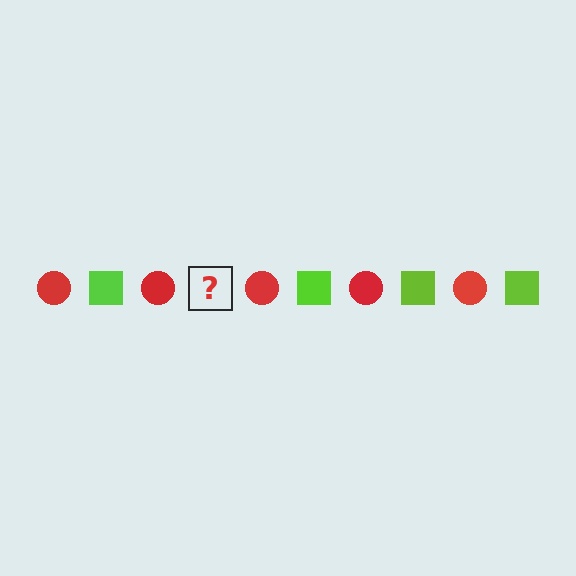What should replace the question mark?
The question mark should be replaced with a lime square.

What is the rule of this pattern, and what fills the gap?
The rule is that the pattern alternates between red circle and lime square. The gap should be filled with a lime square.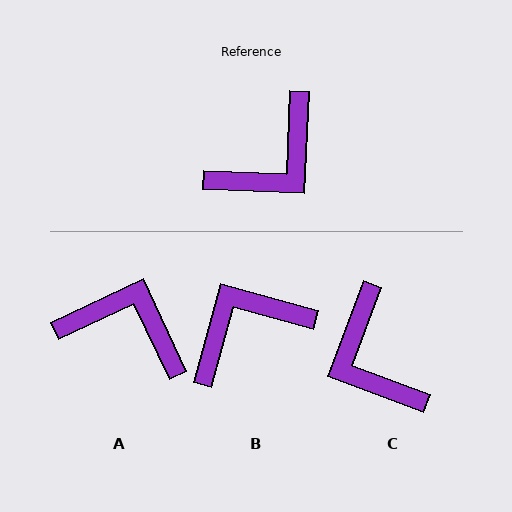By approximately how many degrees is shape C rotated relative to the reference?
Approximately 108 degrees clockwise.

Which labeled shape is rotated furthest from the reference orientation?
B, about 167 degrees away.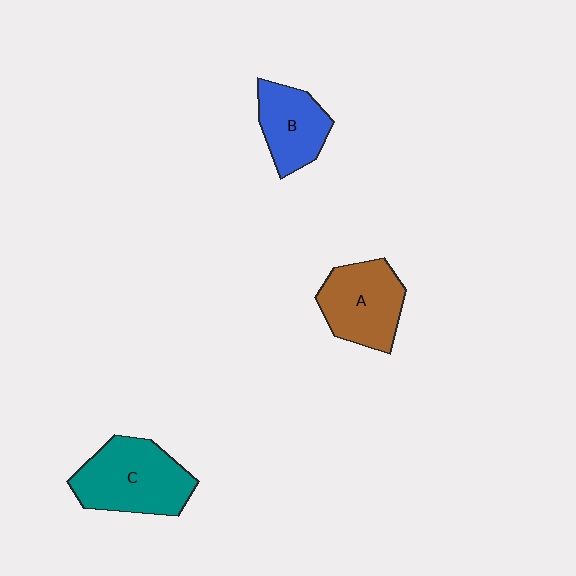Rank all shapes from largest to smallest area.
From largest to smallest: C (teal), A (brown), B (blue).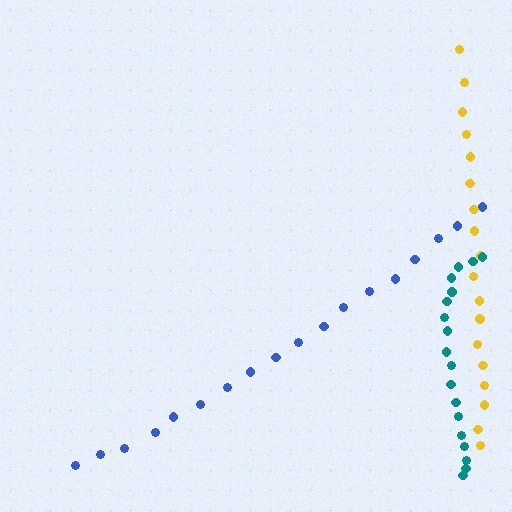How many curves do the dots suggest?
There are 3 distinct paths.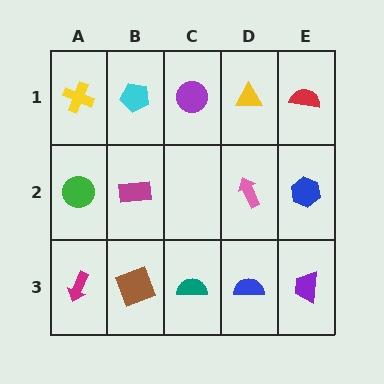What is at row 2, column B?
A magenta rectangle.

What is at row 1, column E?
A red semicircle.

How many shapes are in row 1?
5 shapes.